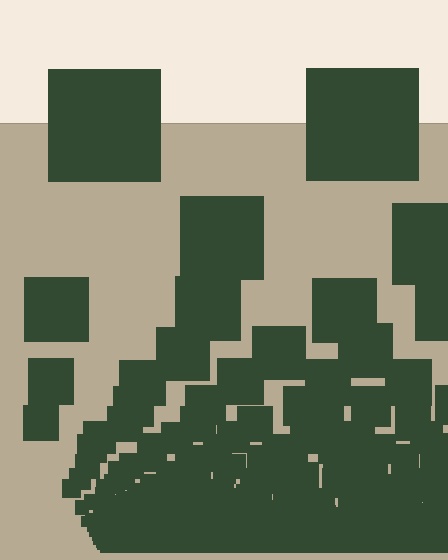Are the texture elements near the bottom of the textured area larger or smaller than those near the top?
Smaller. The gradient is inverted — elements near the bottom are smaller and denser.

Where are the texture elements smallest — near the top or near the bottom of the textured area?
Near the bottom.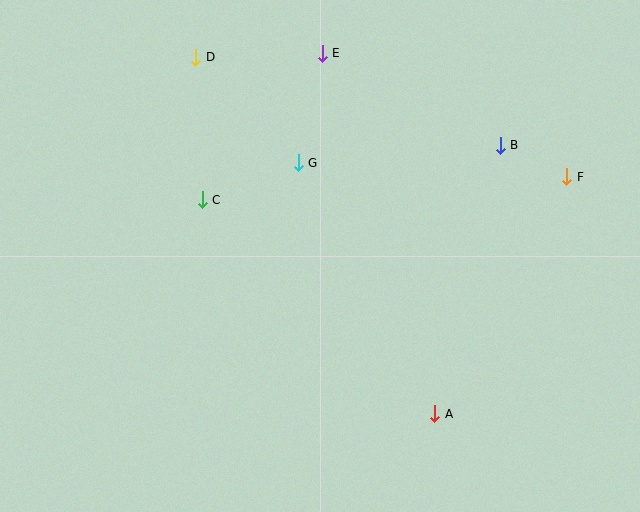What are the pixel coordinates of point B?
Point B is at (500, 145).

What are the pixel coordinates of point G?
Point G is at (298, 163).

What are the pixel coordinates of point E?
Point E is at (322, 53).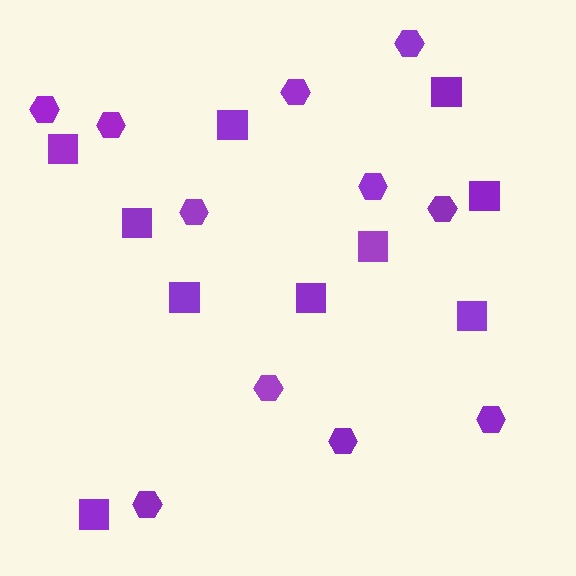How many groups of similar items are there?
There are 2 groups: one group of hexagons (11) and one group of squares (10).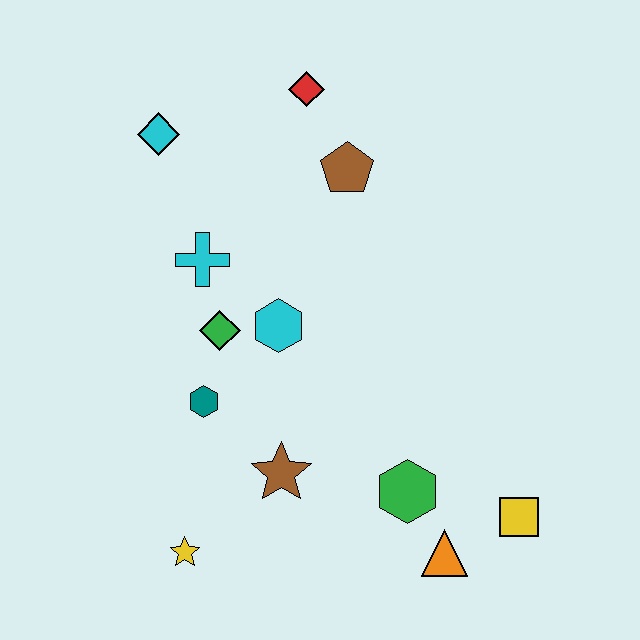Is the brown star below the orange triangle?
No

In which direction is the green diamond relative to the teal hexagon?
The green diamond is above the teal hexagon.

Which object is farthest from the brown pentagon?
The yellow star is farthest from the brown pentagon.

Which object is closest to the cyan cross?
The green diamond is closest to the cyan cross.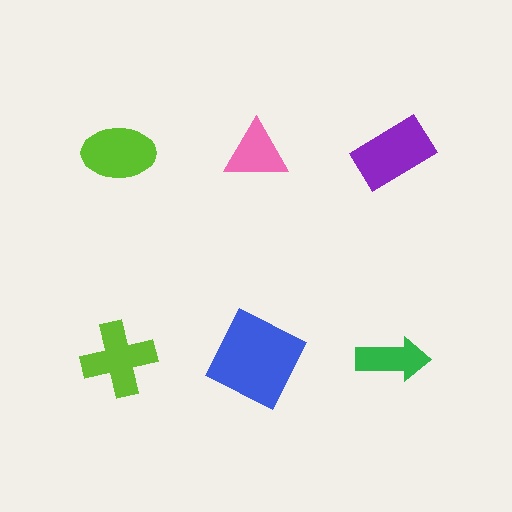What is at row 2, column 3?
A green arrow.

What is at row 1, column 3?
A purple rectangle.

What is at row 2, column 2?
A blue square.